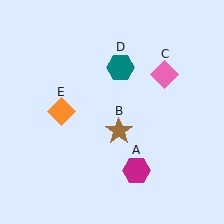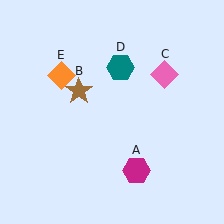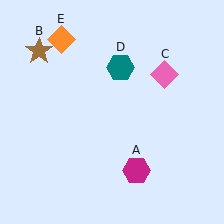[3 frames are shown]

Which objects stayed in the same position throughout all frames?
Magenta hexagon (object A) and pink diamond (object C) and teal hexagon (object D) remained stationary.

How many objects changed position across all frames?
2 objects changed position: brown star (object B), orange diamond (object E).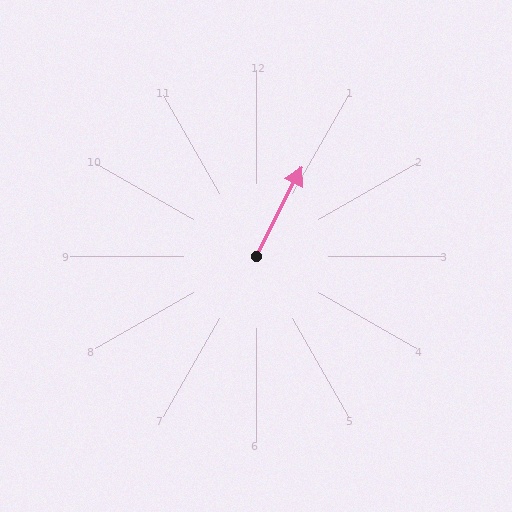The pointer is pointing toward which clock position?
Roughly 1 o'clock.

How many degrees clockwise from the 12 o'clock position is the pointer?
Approximately 27 degrees.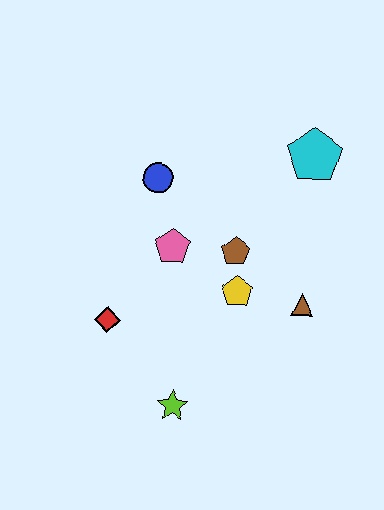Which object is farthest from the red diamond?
The cyan pentagon is farthest from the red diamond.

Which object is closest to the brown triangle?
The yellow pentagon is closest to the brown triangle.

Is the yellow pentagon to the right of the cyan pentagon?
No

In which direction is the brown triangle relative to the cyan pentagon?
The brown triangle is below the cyan pentagon.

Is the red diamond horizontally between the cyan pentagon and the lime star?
No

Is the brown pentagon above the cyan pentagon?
No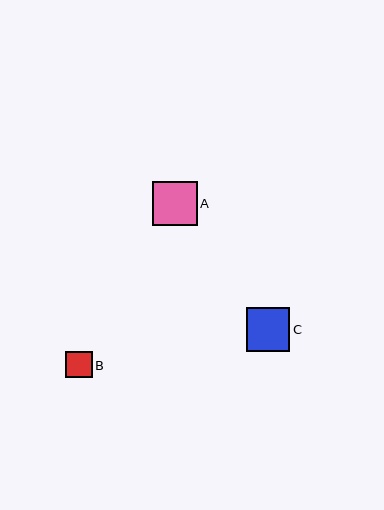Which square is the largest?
Square A is the largest with a size of approximately 44 pixels.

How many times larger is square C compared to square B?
Square C is approximately 1.7 times the size of square B.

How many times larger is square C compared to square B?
Square C is approximately 1.7 times the size of square B.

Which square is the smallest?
Square B is the smallest with a size of approximately 26 pixels.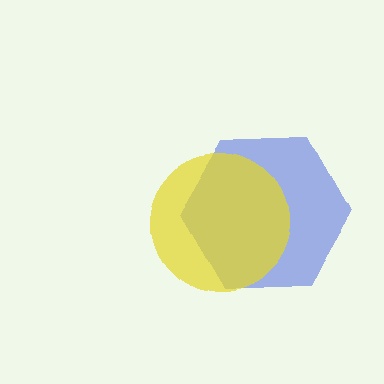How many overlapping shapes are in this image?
There are 2 overlapping shapes in the image.